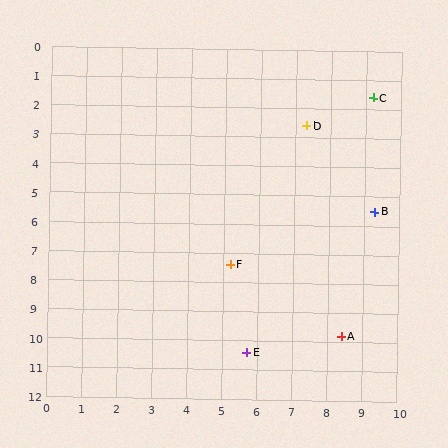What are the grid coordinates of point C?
Point C is at approximately (9.2, 1.6).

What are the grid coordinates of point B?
Point B is at approximately (9.3, 5.5).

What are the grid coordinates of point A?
Point A is at approximately (8.4, 9.8).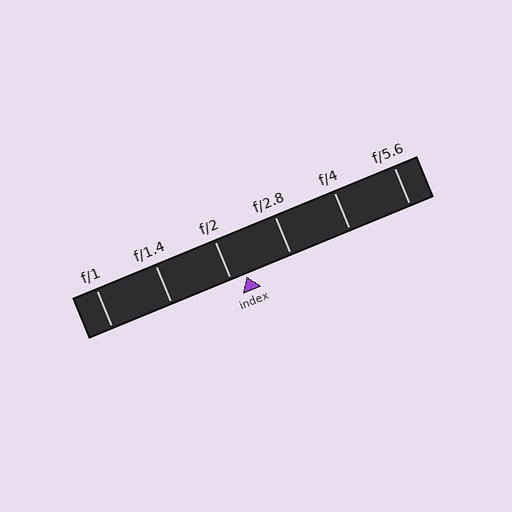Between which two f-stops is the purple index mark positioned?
The index mark is between f/2 and f/2.8.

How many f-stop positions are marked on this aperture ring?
There are 6 f-stop positions marked.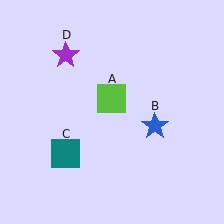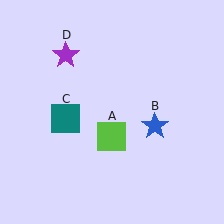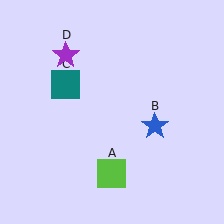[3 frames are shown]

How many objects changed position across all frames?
2 objects changed position: lime square (object A), teal square (object C).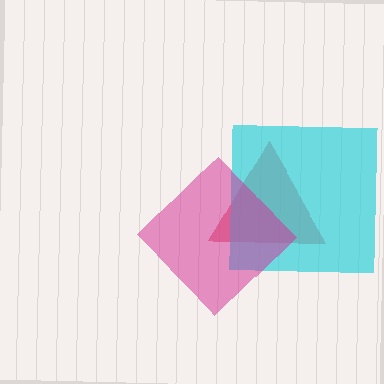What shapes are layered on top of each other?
The layered shapes are: a red triangle, a cyan square, a magenta diamond.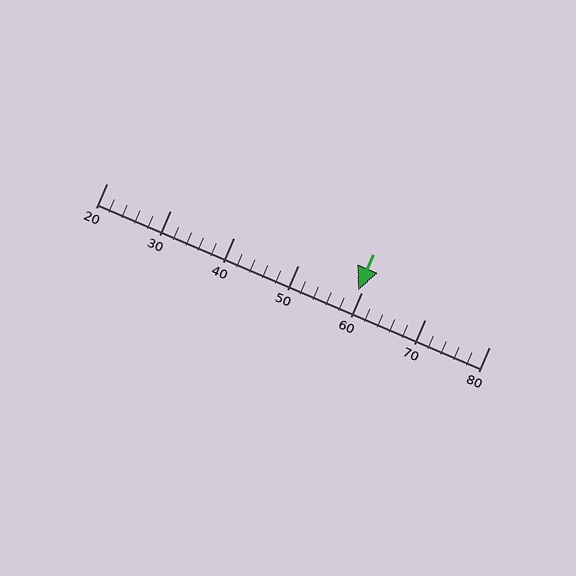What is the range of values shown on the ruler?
The ruler shows values from 20 to 80.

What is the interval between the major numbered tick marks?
The major tick marks are spaced 10 units apart.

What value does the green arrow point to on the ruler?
The green arrow points to approximately 59.